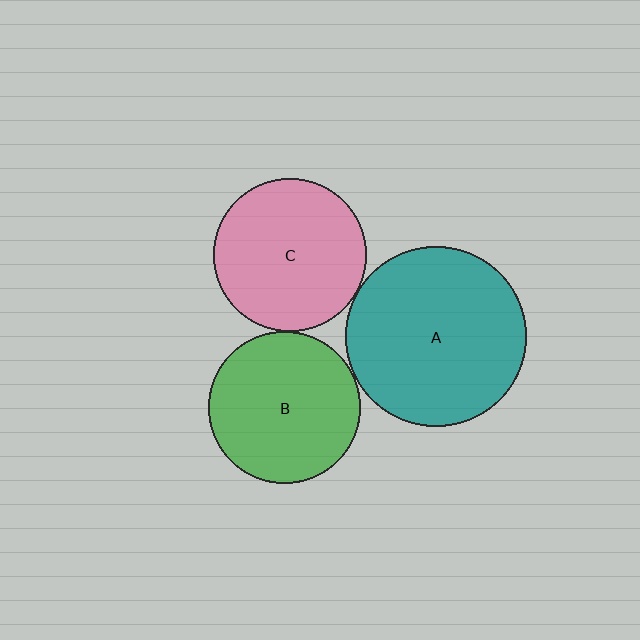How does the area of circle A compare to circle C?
Approximately 1.4 times.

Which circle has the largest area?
Circle A (teal).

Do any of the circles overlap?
No, none of the circles overlap.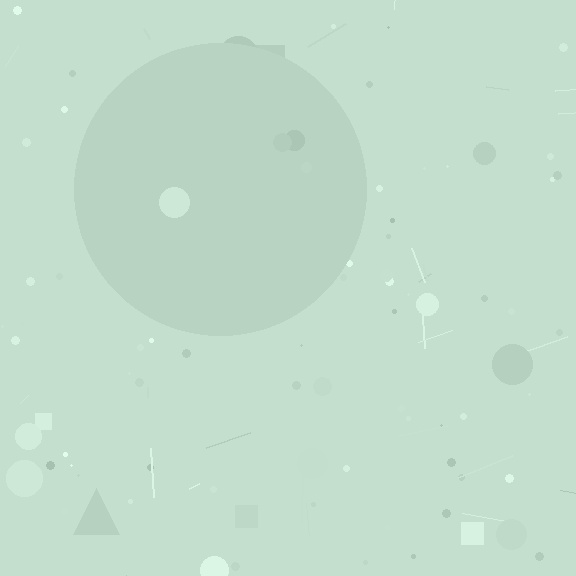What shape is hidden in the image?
A circle is hidden in the image.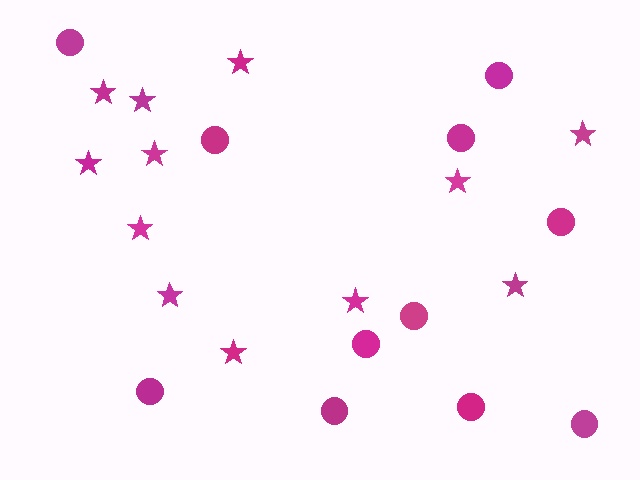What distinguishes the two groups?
There are 2 groups: one group of circles (11) and one group of stars (12).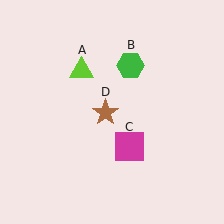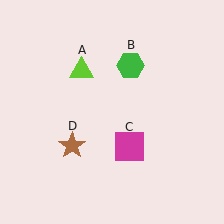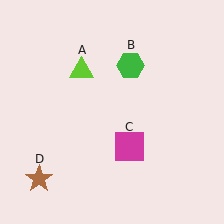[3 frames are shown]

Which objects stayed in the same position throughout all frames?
Lime triangle (object A) and green hexagon (object B) and magenta square (object C) remained stationary.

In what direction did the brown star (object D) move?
The brown star (object D) moved down and to the left.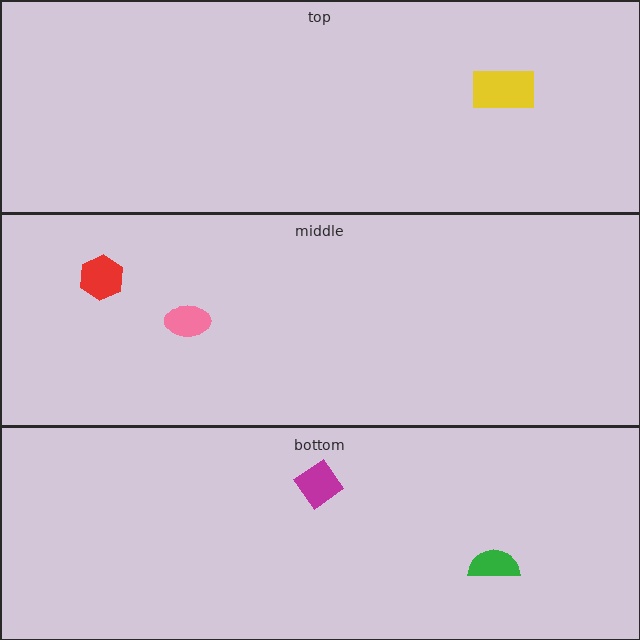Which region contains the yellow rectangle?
The top region.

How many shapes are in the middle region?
2.